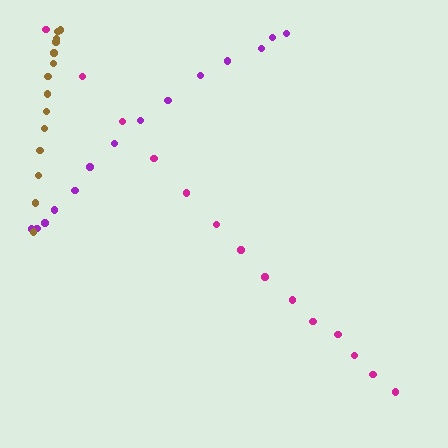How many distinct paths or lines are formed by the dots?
There are 3 distinct paths.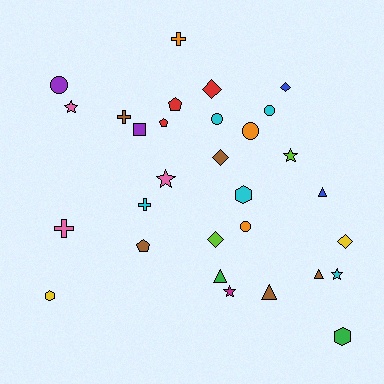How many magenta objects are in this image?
There is 1 magenta object.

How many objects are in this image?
There are 30 objects.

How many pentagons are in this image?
There are 3 pentagons.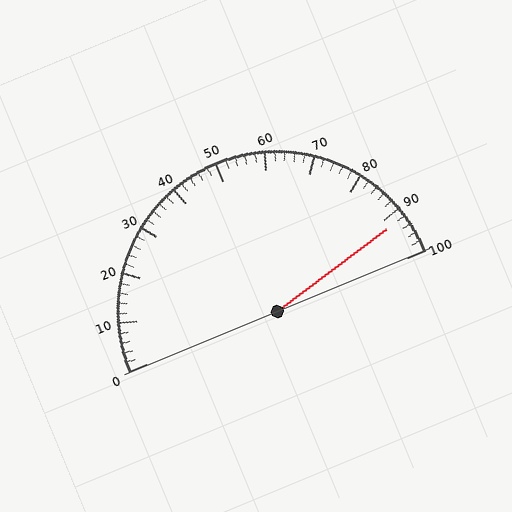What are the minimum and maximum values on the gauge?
The gauge ranges from 0 to 100.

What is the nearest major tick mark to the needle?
The nearest major tick mark is 90.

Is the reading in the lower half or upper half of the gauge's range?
The reading is in the upper half of the range (0 to 100).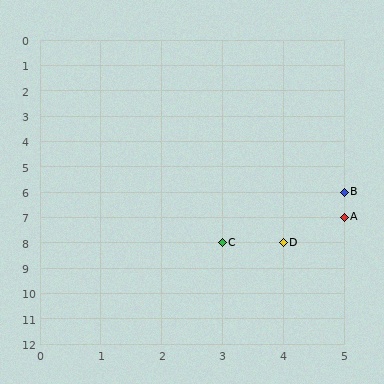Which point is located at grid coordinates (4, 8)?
Point D is at (4, 8).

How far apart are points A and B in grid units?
Points A and B are 1 row apart.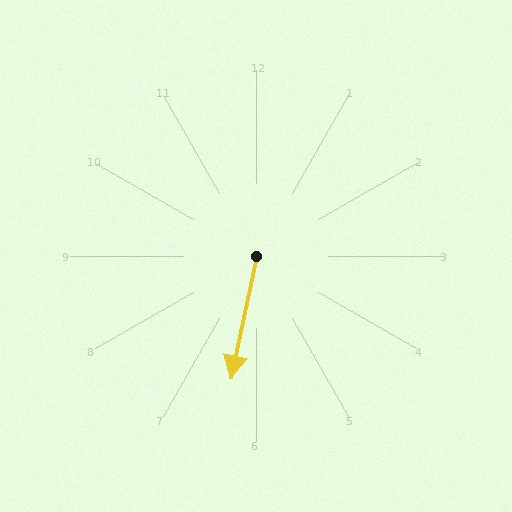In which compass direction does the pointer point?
South.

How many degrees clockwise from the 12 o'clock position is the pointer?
Approximately 192 degrees.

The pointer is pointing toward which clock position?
Roughly 6 o'clock.